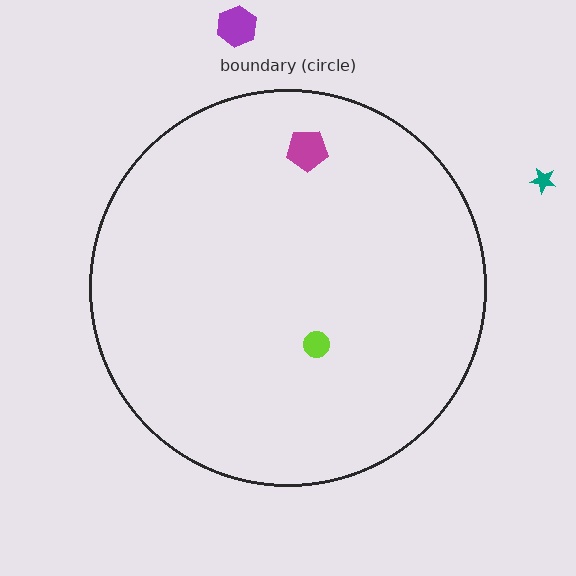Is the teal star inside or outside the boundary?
Outside.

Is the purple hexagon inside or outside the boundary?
Outside.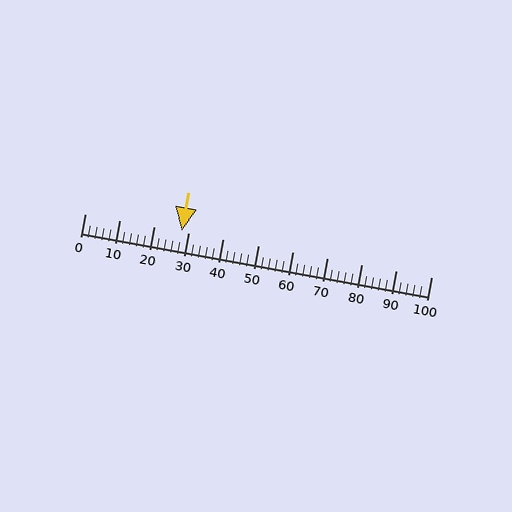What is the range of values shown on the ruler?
The ruler shows values from 0 to 100.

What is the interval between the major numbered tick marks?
The major tick marks are spaced 10 units apart.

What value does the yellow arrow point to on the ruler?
The yellow arrow points to approximately 28.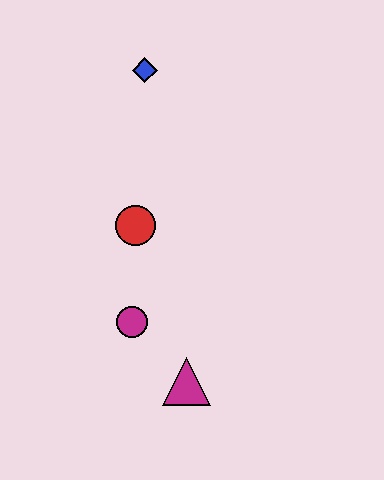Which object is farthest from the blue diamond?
The magenta triangle is farthest from the blue diamond.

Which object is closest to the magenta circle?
The magenta triangle is closest to the magenta circle.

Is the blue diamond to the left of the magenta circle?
No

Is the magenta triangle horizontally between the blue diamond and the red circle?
No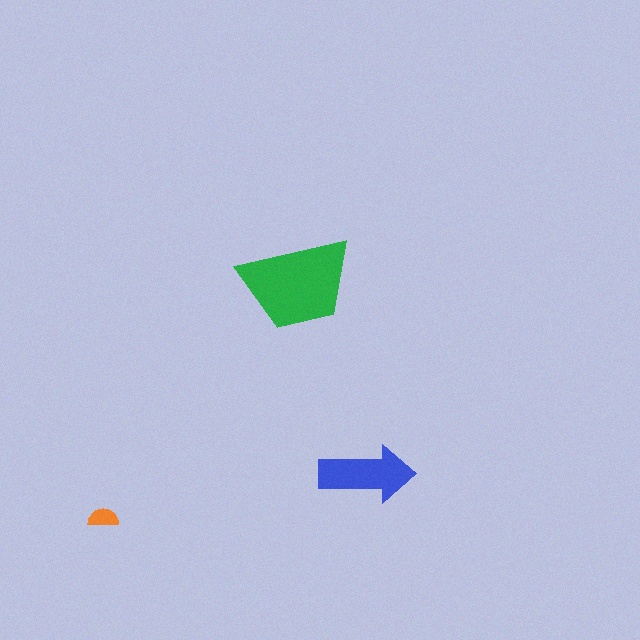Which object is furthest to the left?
The orange semicircle is leftmost.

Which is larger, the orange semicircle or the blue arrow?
The blue arrow.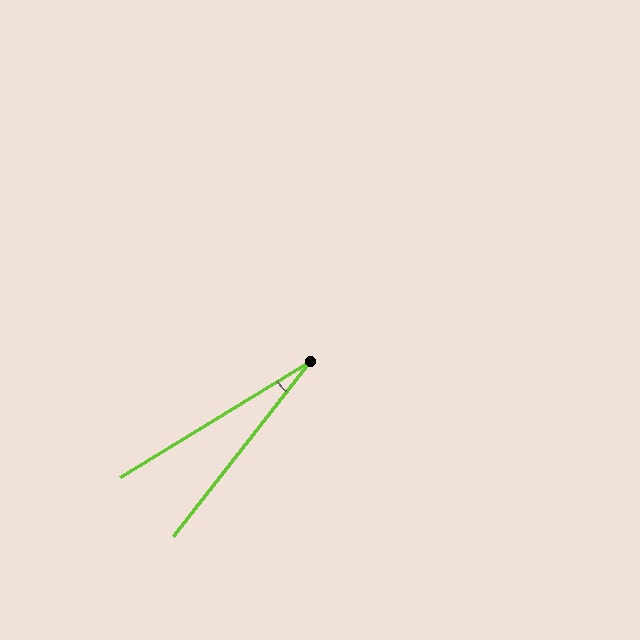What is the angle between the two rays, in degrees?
Approximately 21 degrees.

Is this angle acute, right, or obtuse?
It is acute.